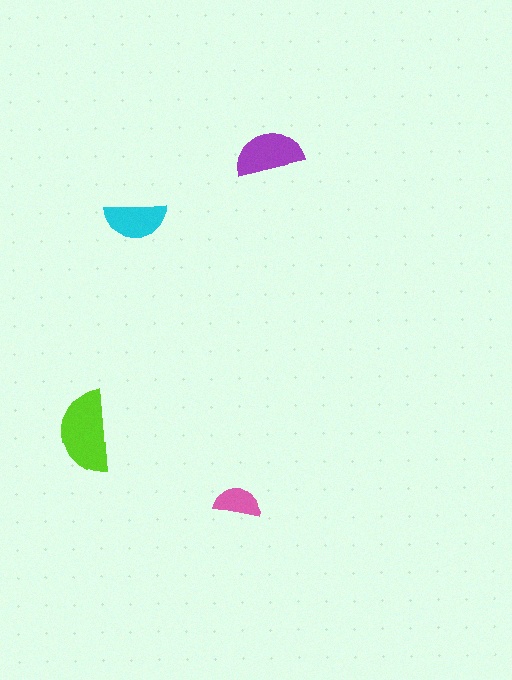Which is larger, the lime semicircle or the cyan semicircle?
The lime one.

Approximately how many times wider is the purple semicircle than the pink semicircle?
About 1.5 times wider.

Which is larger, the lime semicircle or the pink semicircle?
The lime one.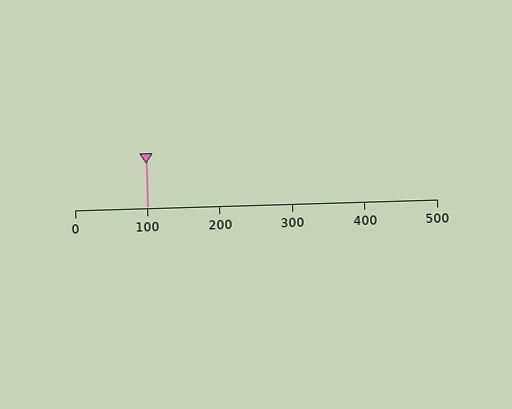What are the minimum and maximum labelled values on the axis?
The axis runs from 0 to 500.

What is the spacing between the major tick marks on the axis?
The major ticks are spaced 100 apart.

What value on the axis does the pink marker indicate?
The marker indicates approximately 100.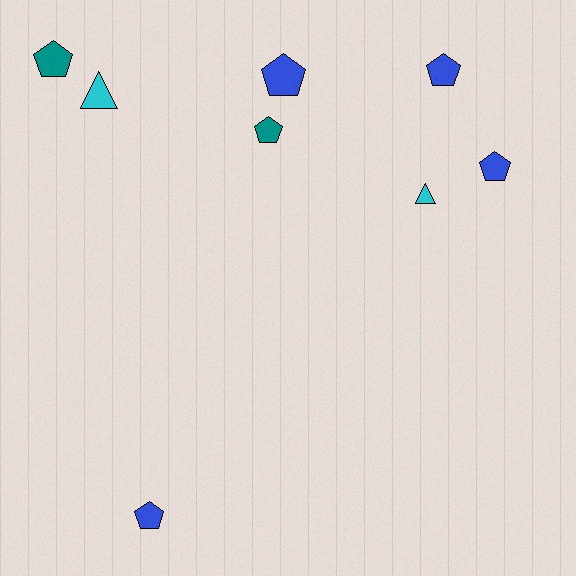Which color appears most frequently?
Blue, with 4 objects.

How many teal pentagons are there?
There are 2 teal pentagons.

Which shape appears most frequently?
Pentagon, with 6 objects.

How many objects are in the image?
There are 8 objects.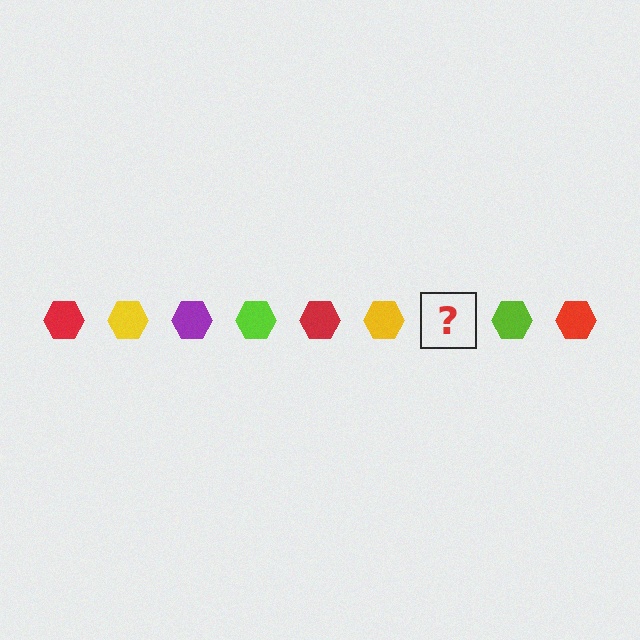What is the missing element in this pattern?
The missing element is a purple hexagon.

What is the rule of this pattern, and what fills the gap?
The rule is that the pattern cycles through red, yellow, purple, lime hexagons. The gap should be filled with a purple hexagon.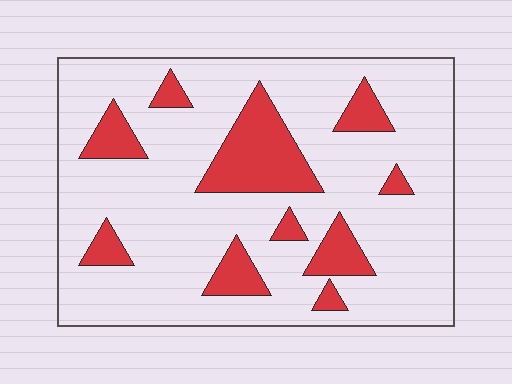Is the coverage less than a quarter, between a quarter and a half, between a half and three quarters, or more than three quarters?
Less than a quarter.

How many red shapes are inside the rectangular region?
10.